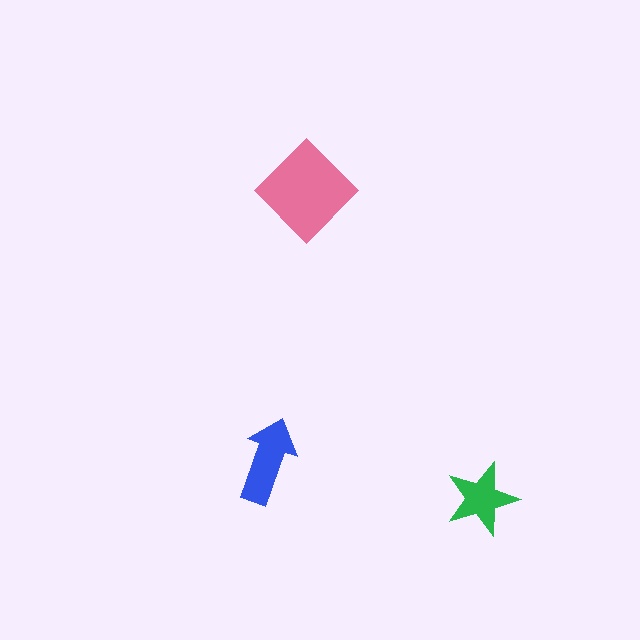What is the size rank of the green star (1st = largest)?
3rd.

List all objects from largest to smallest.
The pink diamond, the blue arrow, the green star.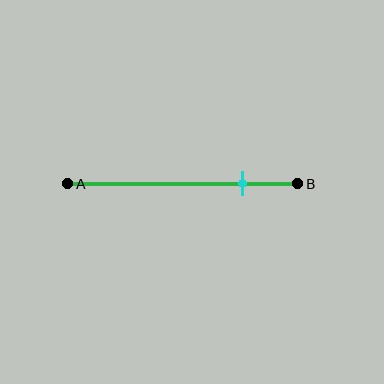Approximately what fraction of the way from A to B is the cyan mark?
The cyan mark is approximately 75% of the way from A to B.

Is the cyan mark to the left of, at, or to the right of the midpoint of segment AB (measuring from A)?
The cyan mark is to the right of the midpoint of segment AB.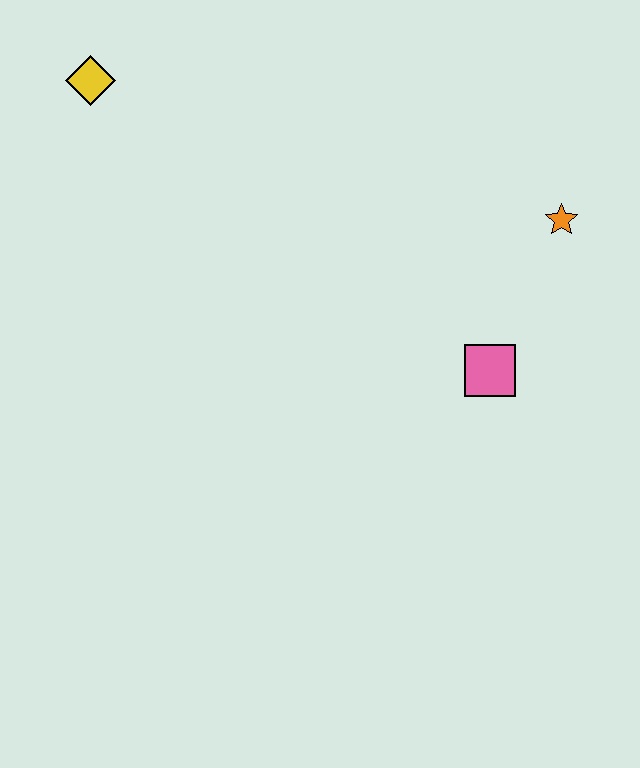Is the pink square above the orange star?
No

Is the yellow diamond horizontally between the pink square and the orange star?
No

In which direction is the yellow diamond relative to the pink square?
The yellow diamond is to the left of the pink square.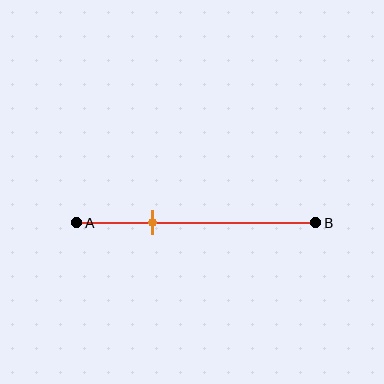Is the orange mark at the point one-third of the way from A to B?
Yes, the mark is approximately at the one-third point.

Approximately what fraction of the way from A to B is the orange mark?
The orange mark is approximately 30% of the way from A to B.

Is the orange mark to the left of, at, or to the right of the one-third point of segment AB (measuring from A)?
The orange mark is approximately at the one-third point of segment AB.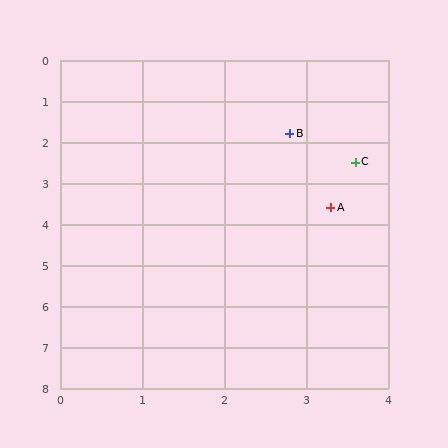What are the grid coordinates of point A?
Point A is at approximately (3.3, 3.6).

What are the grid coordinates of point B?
Point B is at approximately (2.8, 1.8).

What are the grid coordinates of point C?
Point C is at approximately (3.6, 2.5).